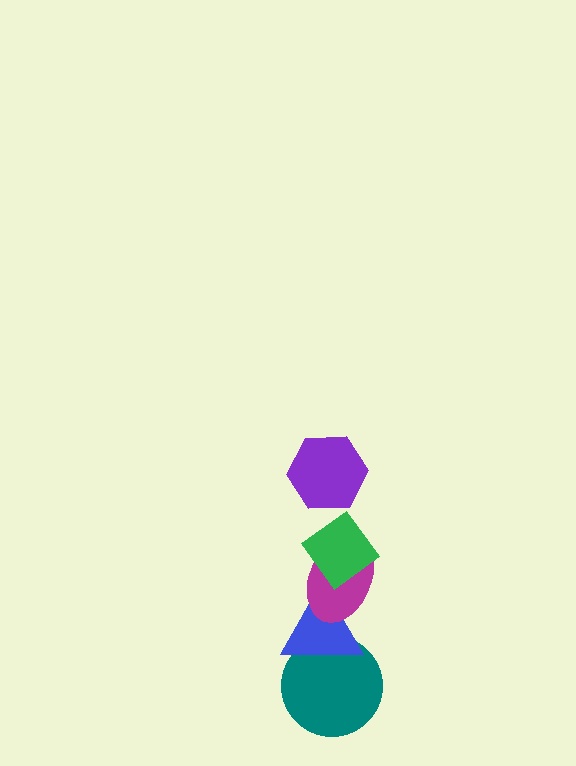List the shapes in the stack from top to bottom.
From top to bottom: the purple hexagon, the green diamond, the magenta ellipse, the blue triangle, the teal circle.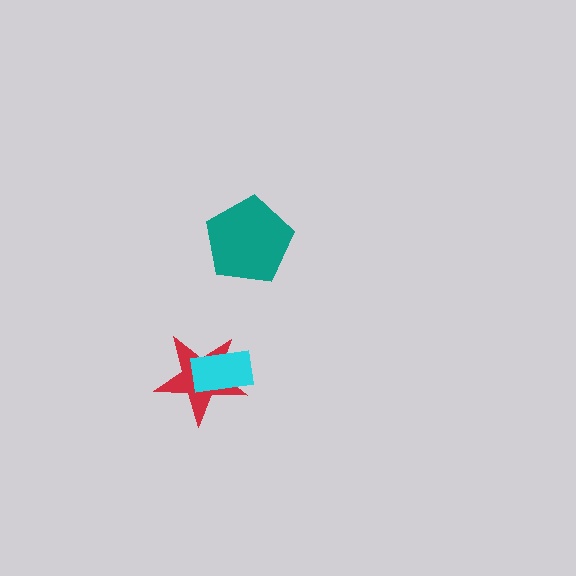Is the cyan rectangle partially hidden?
No, no other shape covers it.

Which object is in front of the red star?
The cyan rectangle is in front of the red star.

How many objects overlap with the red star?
1 object overlaps with the red star.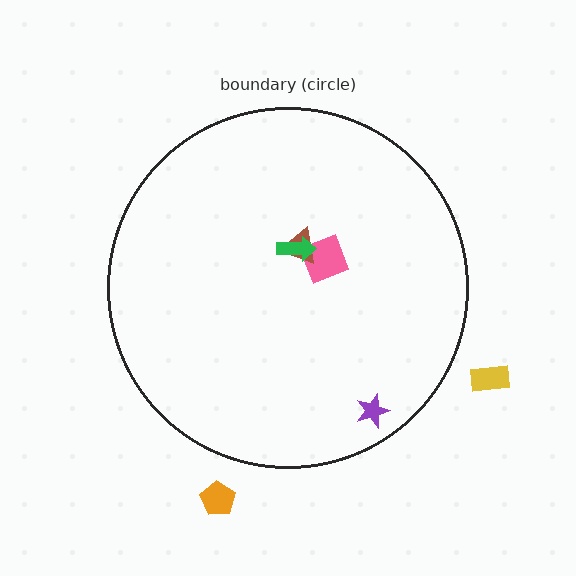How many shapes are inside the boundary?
4 inside, 2 outside.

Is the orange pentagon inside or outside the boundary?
Outside.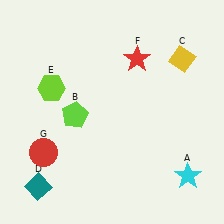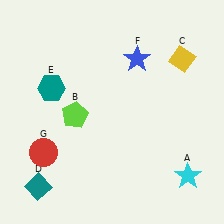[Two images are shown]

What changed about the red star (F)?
In Image 1, F is red. In Image 2, it changed to blue.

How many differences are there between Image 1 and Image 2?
There are 2 differences between the two images.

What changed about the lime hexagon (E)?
In Image 1, E is lime. In Image 2, it changed to teal.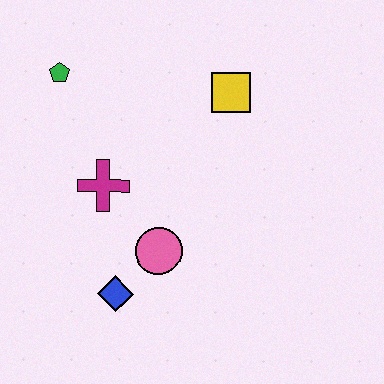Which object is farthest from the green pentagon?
The blue diamond is farthest from the green pentagon.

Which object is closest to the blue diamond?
The pink circle is closest to the blue diamond.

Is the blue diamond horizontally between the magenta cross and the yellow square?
Yes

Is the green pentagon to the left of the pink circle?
Yes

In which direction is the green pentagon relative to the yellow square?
The green pentagon is to the left of the yellow square.